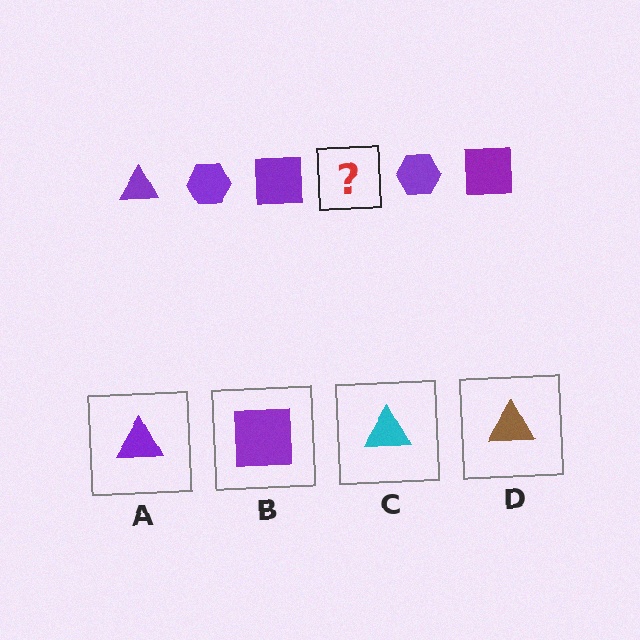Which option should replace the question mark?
Option A.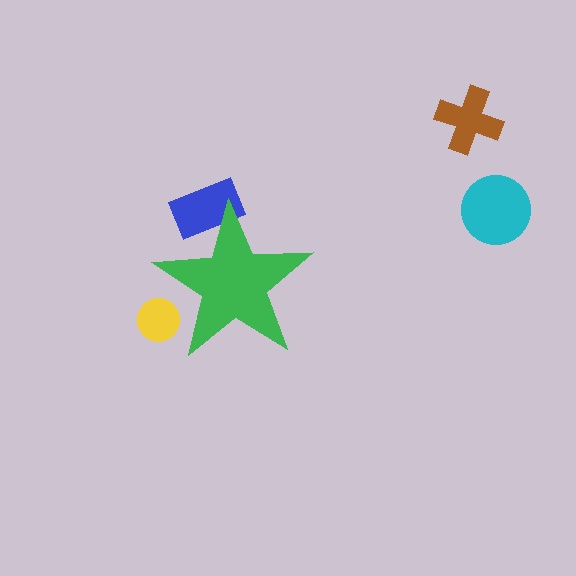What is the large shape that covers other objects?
A green star.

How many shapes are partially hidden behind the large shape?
2 shapes are partially hidden.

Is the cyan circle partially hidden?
No, the cyan circle is fully visible.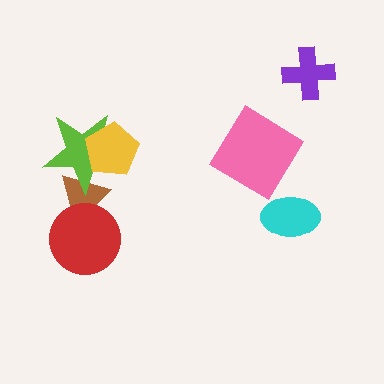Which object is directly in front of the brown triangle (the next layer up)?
The lime star is directly in front of the brown triangle.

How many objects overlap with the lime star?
2 objects overlap with the lime star.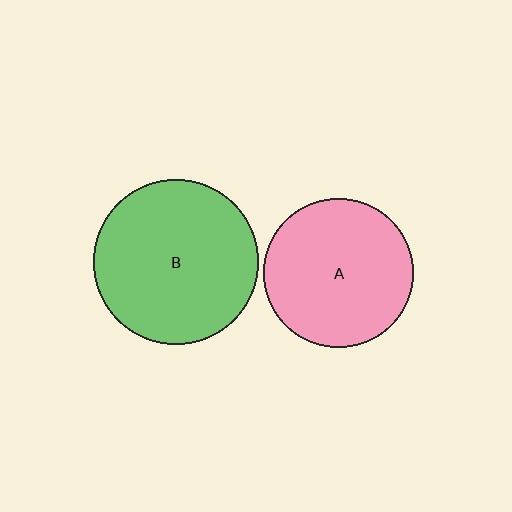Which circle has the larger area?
Circle B (green).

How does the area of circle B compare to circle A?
Approximately 1.2 times.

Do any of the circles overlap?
No, none of the circles overlap.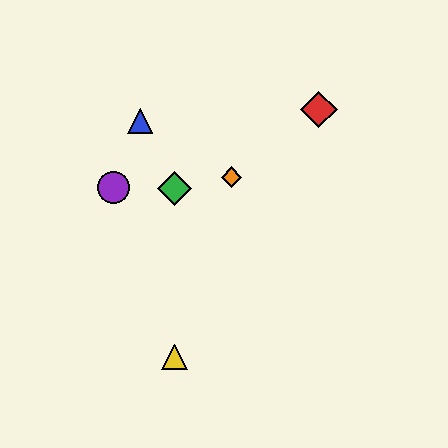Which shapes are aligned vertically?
The green diamond, the yellow triangle are aligned vertically.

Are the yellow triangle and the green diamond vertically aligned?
Yes, both are at x≈175.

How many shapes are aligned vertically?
2 shapes (the green diamond, the yellow triangle) are aligned vertically.